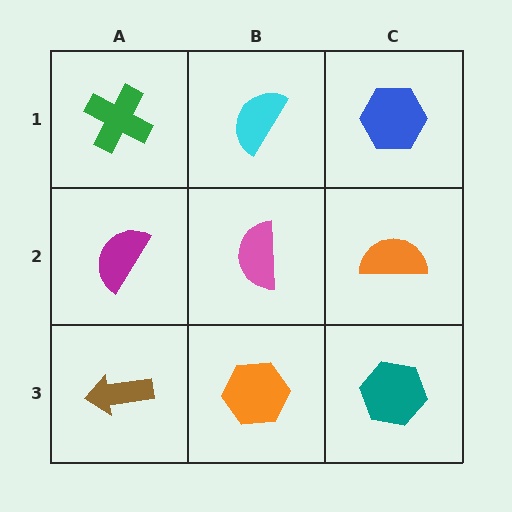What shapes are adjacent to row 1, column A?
A magenta semicircle (row 2, column A), a cyan semicircle (row 1, column B).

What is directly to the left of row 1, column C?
A cyan semicircle.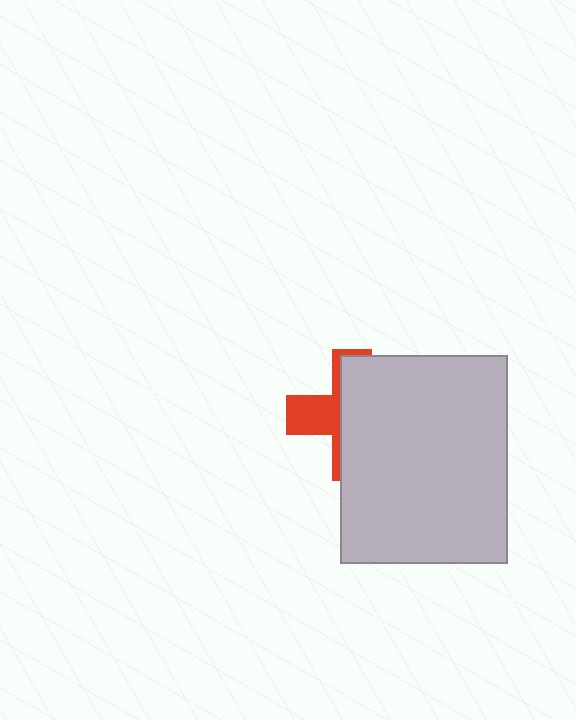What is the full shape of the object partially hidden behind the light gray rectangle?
The partially hidden object is a red cross.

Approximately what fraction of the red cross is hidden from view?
Roughly 66% of the red cross is hidden behind the light gray rectangle.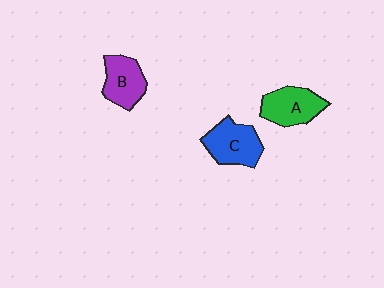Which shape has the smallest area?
Shape B (purple).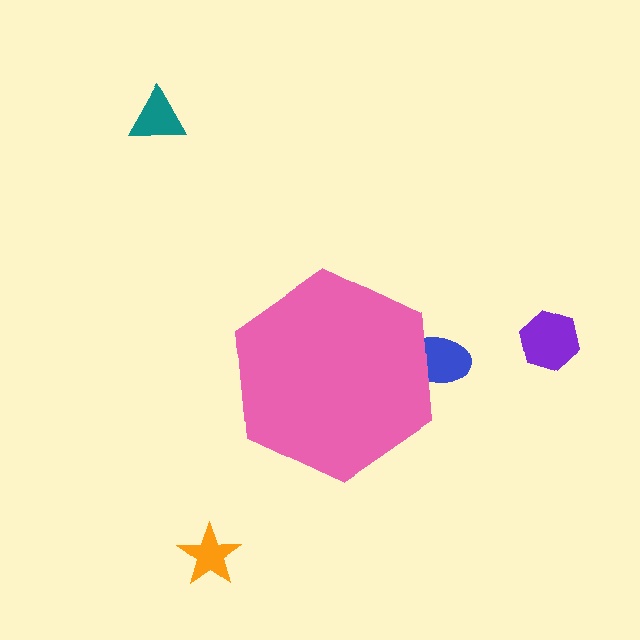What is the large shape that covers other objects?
A pink hexagon.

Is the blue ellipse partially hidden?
Yes, the blue ellipse is partially hidden behind the pink hexagon.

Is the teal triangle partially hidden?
No, the teal triangle is fully visible.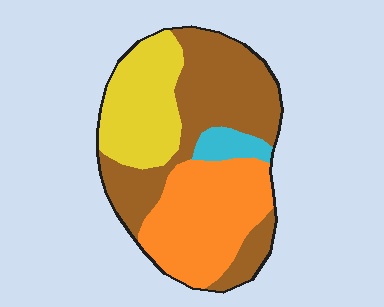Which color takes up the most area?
Brown, at roughly 40%.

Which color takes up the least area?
Cyan, at roughly 5%.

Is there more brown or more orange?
Brown.